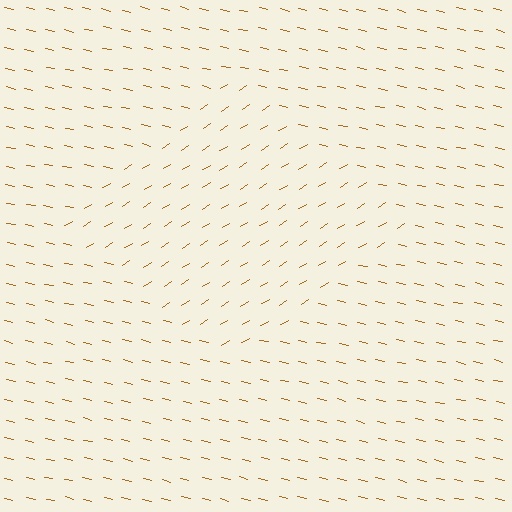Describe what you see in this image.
The image is filled with small brown line segments. A diamond region in the image has lines oriented differently from the surrounding lines, creating a visible texture boundary.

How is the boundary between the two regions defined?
The boundary is defined purely by a change in line orientation (approximately 45 degrees difference). All lines are the same color and thickness.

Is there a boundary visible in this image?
Yes, there is a texture boundary formed by a change in line orientation.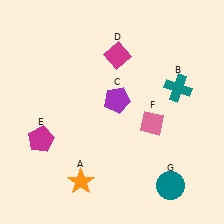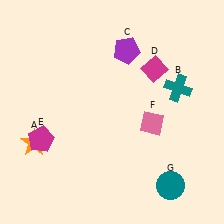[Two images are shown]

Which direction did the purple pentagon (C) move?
The purple pentagon (C) moved up.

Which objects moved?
The objects that moved are: the orange star (A), the purple pentagon (C), the magenta diamond (D).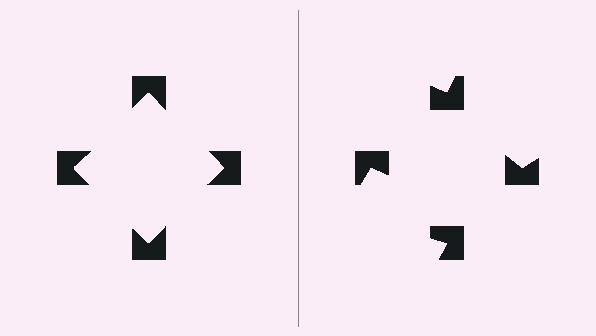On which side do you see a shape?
An illusory square appears on the left side. On the right side the wedge cuts are rotated, so no coherent shape forms.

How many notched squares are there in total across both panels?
8 — 4 on each side.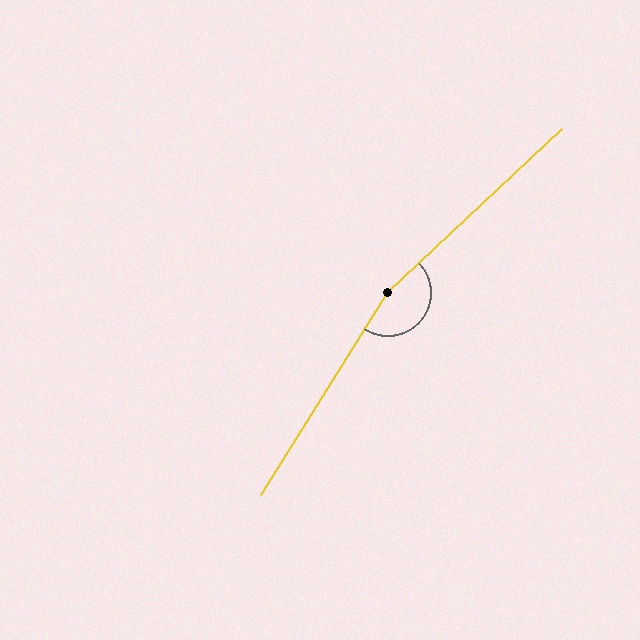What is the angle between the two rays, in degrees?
Approximately 166 degrees.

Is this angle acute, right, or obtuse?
It is obtuse.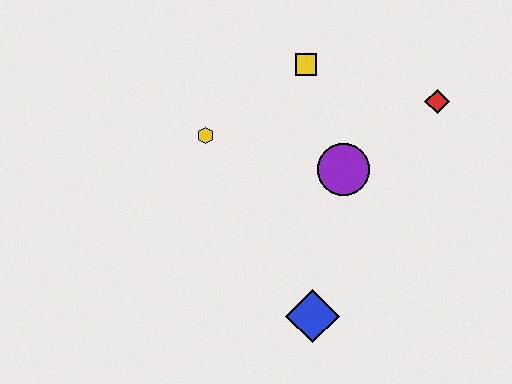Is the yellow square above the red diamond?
Yes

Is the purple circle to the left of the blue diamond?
No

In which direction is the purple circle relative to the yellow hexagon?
The purple circle is to the right of the yellow hexagon.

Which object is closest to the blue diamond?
The purple circle is closest to the blue diamond.